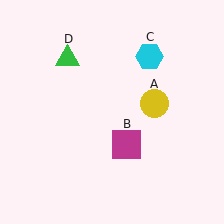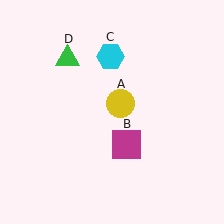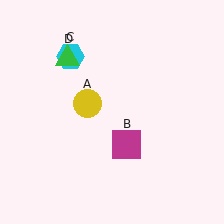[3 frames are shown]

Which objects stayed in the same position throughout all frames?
Magenta square (object B) and green triangle (object D) remained stationary.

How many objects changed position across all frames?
2 objects changed position: yellow circle (object A), cyan hexagon (object C).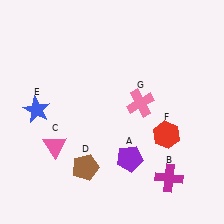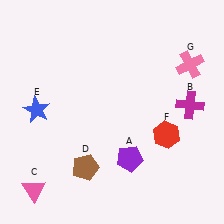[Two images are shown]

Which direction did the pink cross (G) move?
The pink cross (G) moved right.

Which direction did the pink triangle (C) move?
The pink triangle (C) moved down.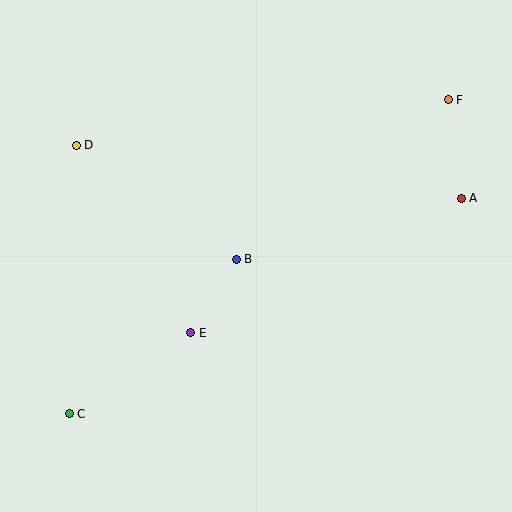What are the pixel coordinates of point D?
Point D is at (76, 145).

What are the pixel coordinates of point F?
Point F is at (448, 100).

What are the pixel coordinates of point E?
Point E is at (191, 333).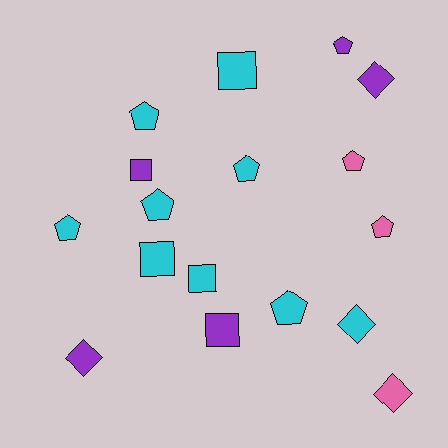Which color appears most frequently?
Cyan, with 9 objects.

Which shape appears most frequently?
Pentagon, with 8 objects.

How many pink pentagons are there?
There are 2 pink pentagons.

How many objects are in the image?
There are 17 objects.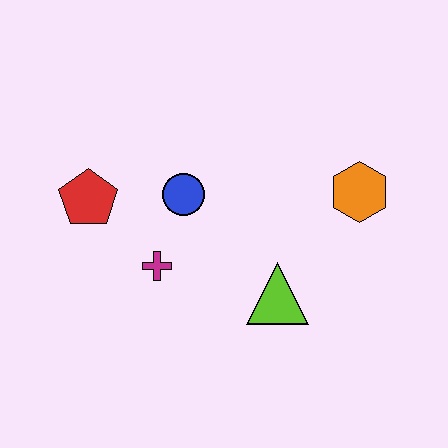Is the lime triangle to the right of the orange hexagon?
No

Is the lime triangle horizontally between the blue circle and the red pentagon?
No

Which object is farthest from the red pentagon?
The orange hexagon is farthest from the red pentagon.